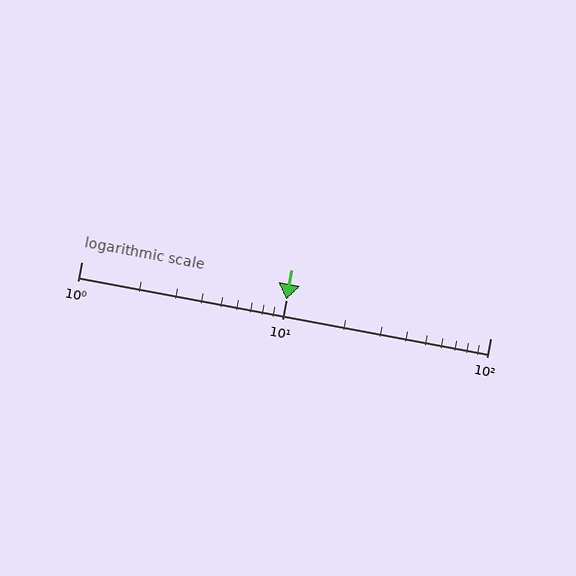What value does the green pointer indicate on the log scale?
The pointer indicates approximately 10.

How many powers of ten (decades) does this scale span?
The scale spans 2 decades, from 1 to 100.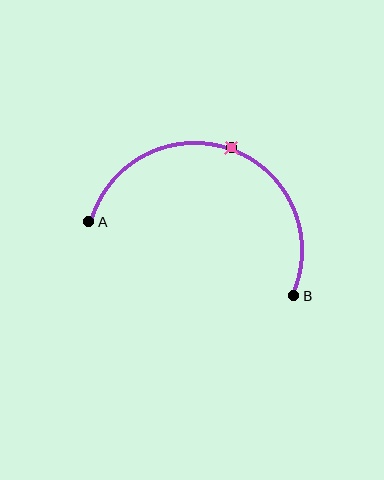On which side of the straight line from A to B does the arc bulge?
The arc bulges above the straight line connecting A and B.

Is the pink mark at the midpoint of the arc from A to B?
Yes. The pink mark lies on the arc at equal arc-length from both A and B — it is the arc midpoint.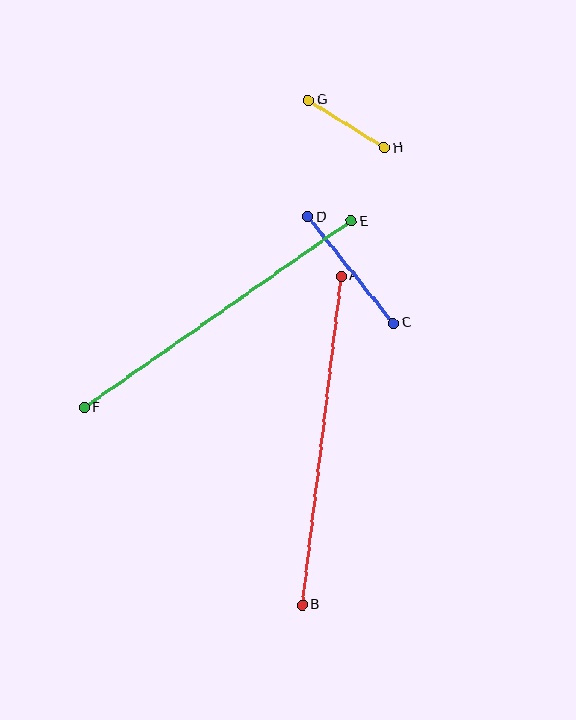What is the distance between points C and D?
The distance is approximately 136 pixels.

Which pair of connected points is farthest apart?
Points A and B are farthest apart.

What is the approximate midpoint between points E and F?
The midpoint is at approximately (217, 314) pixels.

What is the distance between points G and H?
The distance is approximately 90 pixels.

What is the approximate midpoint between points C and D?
The midpoint is at approximately (351, 270) pixels.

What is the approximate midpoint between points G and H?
The midpoint is at approximately (346, 124) pixels.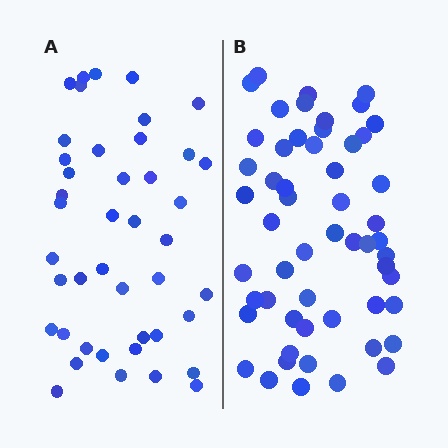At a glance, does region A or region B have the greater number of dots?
Region B (the right region) has more dots.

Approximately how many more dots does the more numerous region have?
Region B has roughly 12 or so more dots than region A.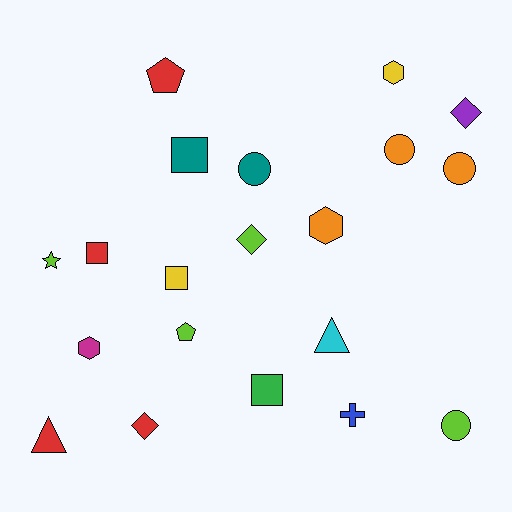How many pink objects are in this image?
There are no pink objects.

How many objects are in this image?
There are 20 objects.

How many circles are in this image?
There are 4 circles.